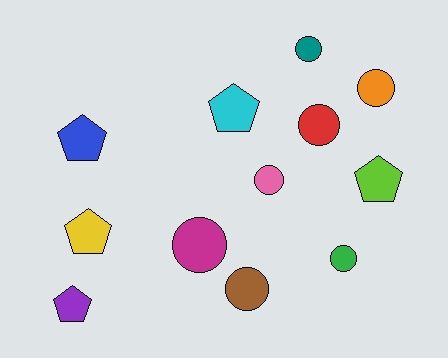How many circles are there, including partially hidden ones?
There are 7 circles.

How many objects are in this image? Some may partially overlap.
There are 12 objects.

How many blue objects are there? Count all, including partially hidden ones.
There is 1 blue object.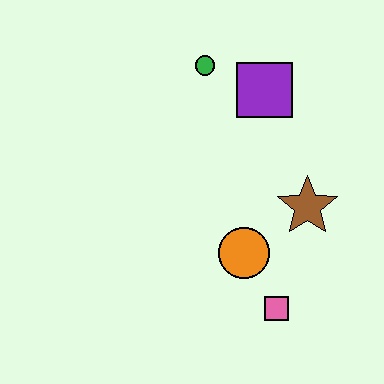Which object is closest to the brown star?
The orange circle is closest to the brown star.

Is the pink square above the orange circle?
No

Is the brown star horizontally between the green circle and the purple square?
No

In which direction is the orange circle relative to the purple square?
The orange circle is below the purple square.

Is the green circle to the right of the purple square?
No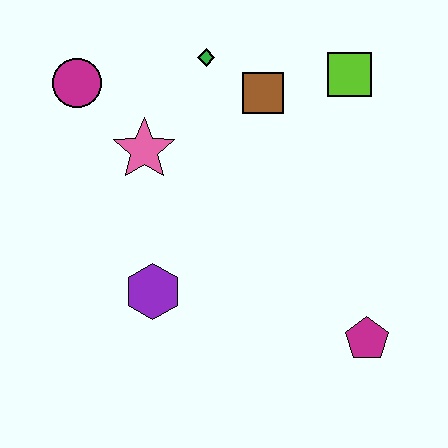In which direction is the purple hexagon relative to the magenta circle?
The purple hexagon is below the magenta circle.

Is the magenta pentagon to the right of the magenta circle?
Yes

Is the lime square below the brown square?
No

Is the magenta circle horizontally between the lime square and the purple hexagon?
No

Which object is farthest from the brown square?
The magenta pentagon is farthest from the brown square.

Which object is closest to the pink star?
The magenta circle is closest to the pink star.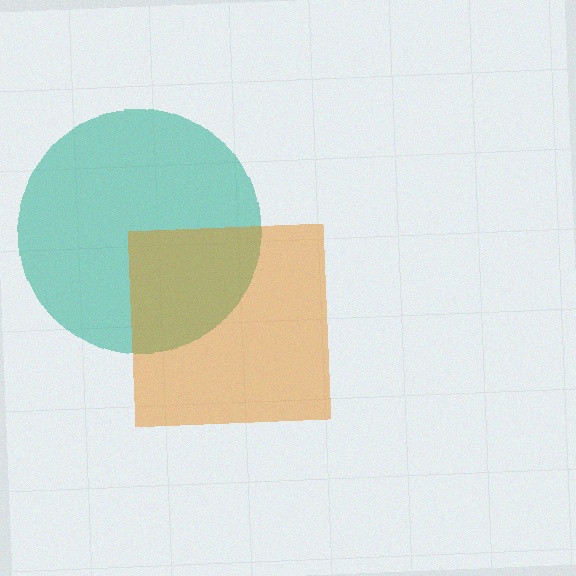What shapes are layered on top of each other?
The layered shapes are: a teal circle, an orange square.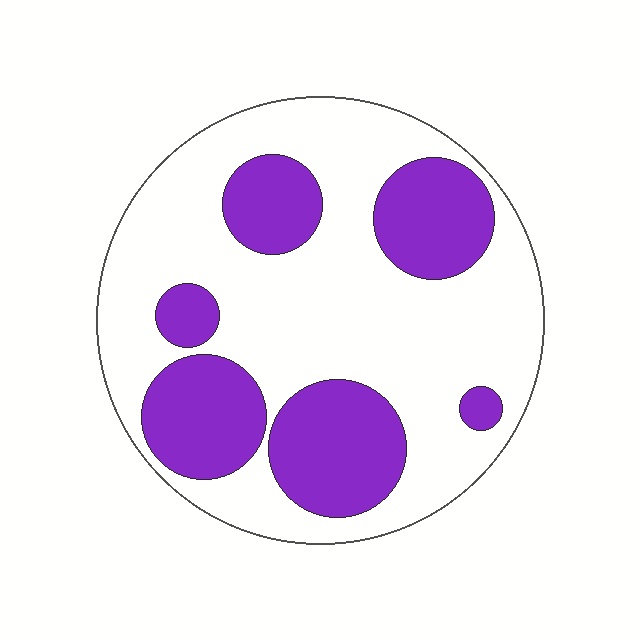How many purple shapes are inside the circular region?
6.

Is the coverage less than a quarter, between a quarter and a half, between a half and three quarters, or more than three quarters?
Between a quarter and a half.